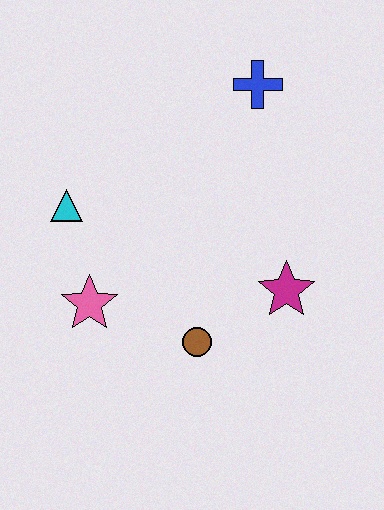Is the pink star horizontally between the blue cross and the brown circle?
No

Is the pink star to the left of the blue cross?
Yes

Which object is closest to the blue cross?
The magenta star is closest to the blue cross.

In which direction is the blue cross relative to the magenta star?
The blue cross is above the magenta star.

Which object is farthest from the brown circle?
The blue cross is farthest from the brown circle.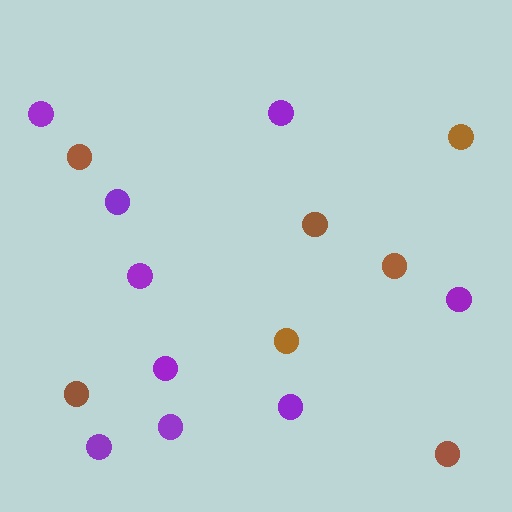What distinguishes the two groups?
There are 2 groups: one group of purple circles (9) and one group of brown circles (7).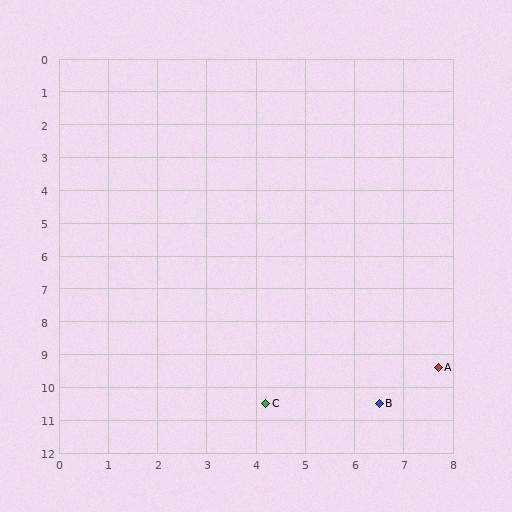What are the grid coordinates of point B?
Point B is at approximately (6.5, 10.5).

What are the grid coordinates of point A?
Point A is at approximately (7.7, 9.4).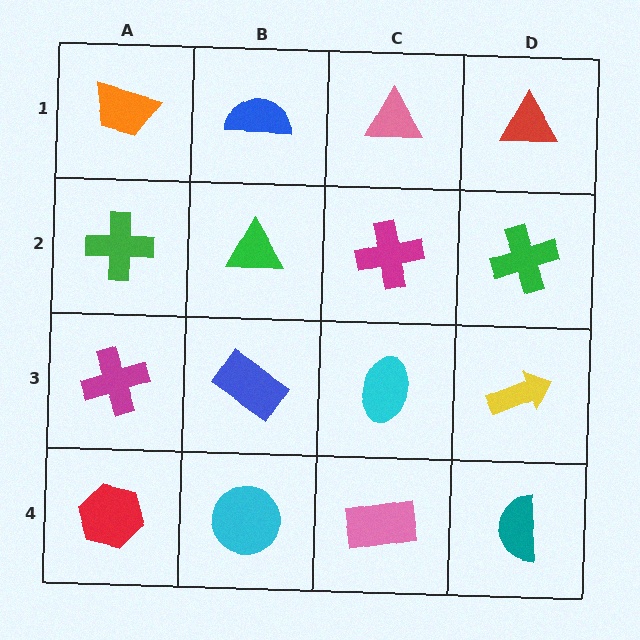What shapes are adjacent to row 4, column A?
A magenta cross (row 3, column A), a cyan circle (row 4, column B).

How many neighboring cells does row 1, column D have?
2.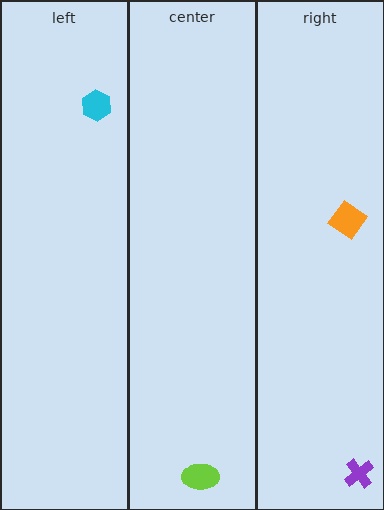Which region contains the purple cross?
The right region.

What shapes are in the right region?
The purple cross, the orange diamond.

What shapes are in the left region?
The cyan hexagon.